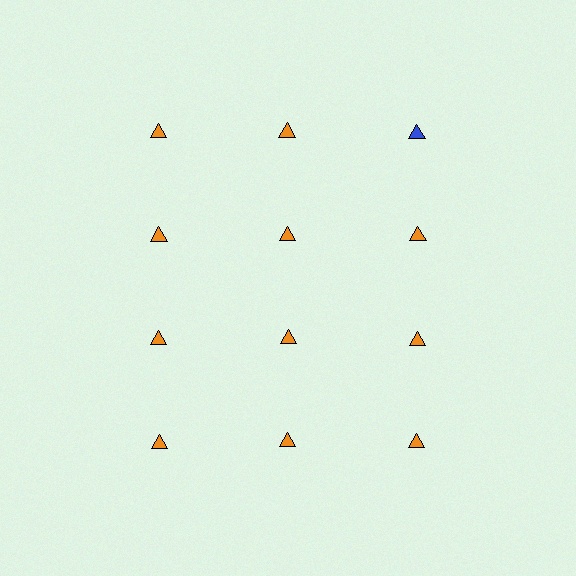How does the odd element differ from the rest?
It has a different color: blue instead of orange.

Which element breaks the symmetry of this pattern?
The blue triangle in the top row, center column breaks the symmetry. All other shapes are orange triangles.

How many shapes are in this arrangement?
There are 12 shapes arranged in a grid pattern.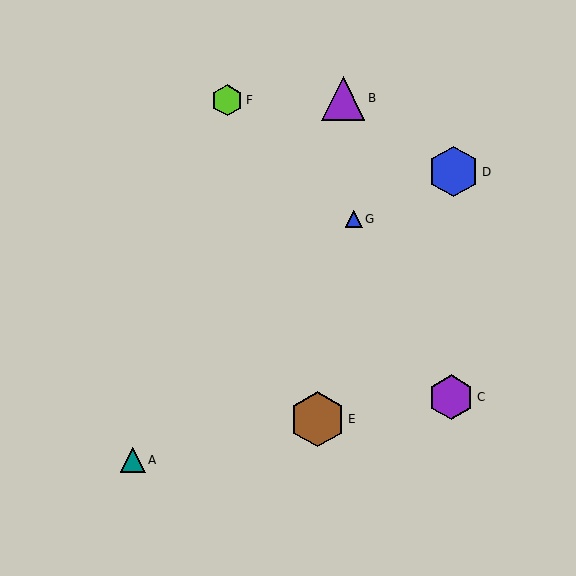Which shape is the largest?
The brown hexagon (labeled E) is the largest.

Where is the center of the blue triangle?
The center of the blue triangle is at (354, 219).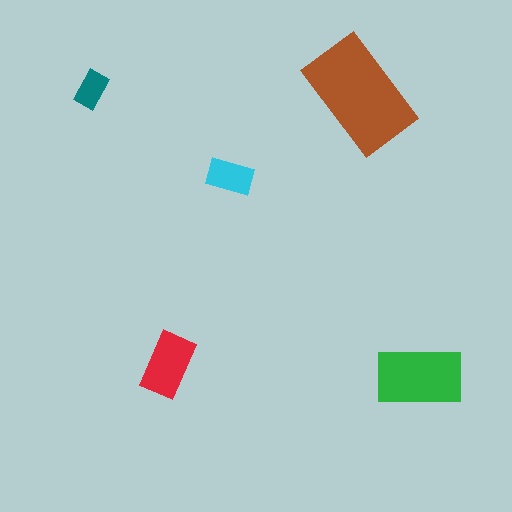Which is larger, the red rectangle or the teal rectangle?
The red one.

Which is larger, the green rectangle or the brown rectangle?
The brown one.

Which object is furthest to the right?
The green rectangle is rightmost.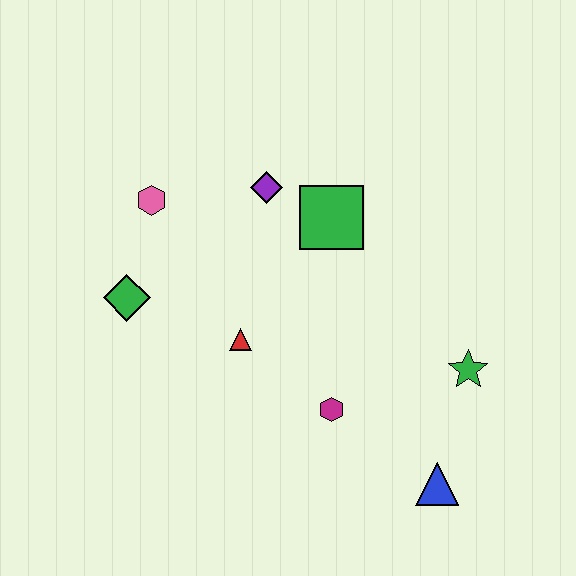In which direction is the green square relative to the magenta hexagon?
The green square is above the magenta hexagon.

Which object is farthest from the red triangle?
The blue triangle is farthest from the red triangle.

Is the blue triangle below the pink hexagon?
Yes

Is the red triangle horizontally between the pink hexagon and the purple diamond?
Yes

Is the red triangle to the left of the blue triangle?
Yes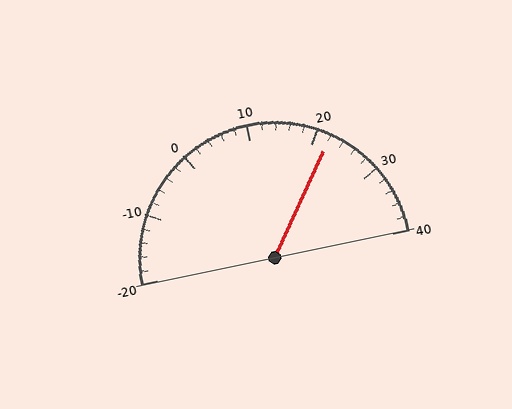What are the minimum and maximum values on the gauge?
The gauge ranges from -20 to 40.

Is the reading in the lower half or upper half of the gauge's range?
The reading is in the upper half of the range (-20 to 40).